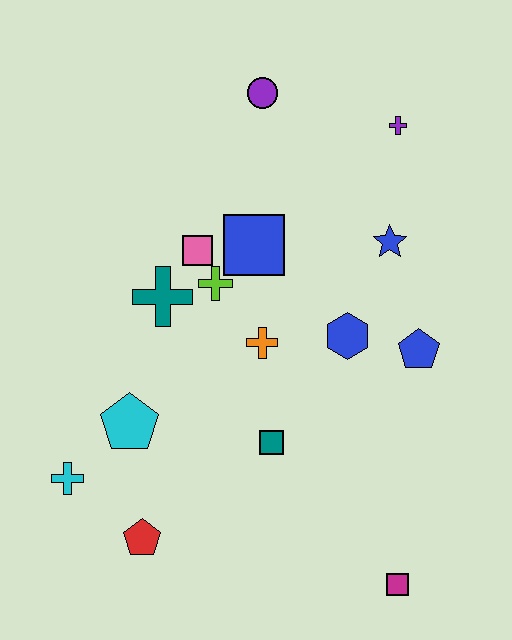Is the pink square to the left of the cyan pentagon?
No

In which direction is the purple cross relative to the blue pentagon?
The purple cross is above the blue pentagon.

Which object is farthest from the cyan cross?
The purple cross is farthest from the cyan cross.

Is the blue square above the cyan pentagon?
Yes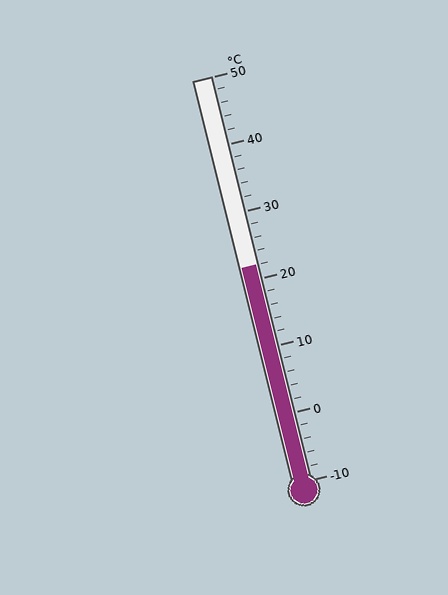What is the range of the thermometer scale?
The thermometer scale ranges from -10°C to 50°C.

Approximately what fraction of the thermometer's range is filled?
The thermometer is filled to approximately 55% of its range.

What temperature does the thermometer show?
The thermometer shows approximately 22°C.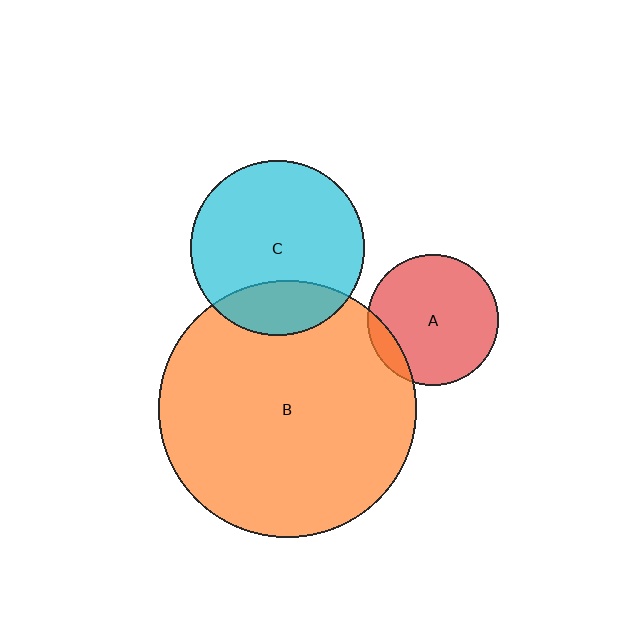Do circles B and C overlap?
Yes.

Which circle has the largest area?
Circle B (orange).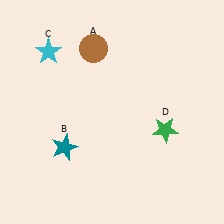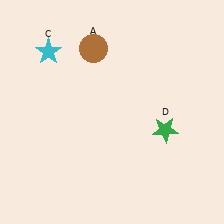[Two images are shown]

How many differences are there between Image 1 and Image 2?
There is 1 difference between the two images.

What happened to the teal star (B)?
The teal star (B) was removed in Image 2. It was in the bottom-left area of Image 1.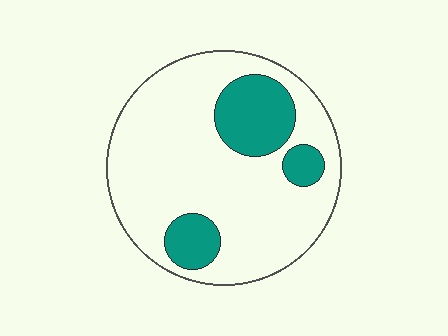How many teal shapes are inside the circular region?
3.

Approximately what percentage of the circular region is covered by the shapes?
Approximately 20%.